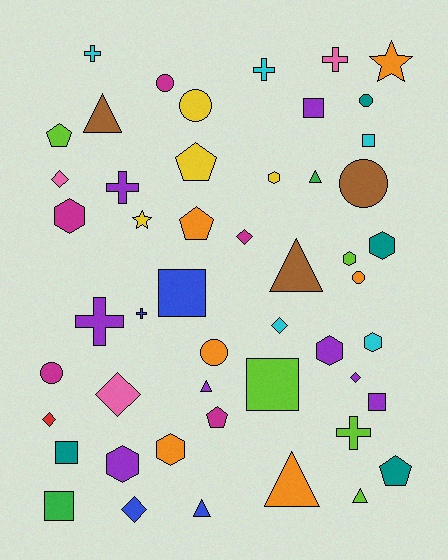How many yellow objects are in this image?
There are 4 yellow objects.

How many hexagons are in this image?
There are 8 hexagons.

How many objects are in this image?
There are 50 objects.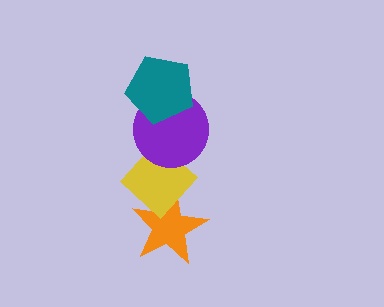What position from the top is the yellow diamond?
The yellow diamond is 3rd from the top.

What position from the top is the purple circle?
The purple circle is 2nd from the top.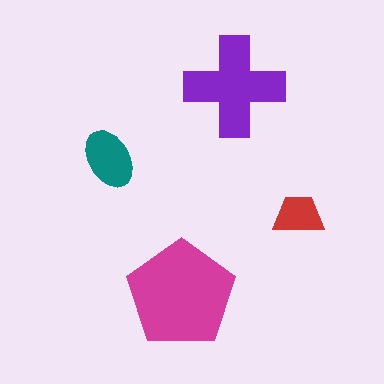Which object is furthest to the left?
The teal ellipse is leftmost.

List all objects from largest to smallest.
The magenta pentagon, the purple cross, the teal ellipse, the red trapezoid.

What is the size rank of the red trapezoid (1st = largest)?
4th.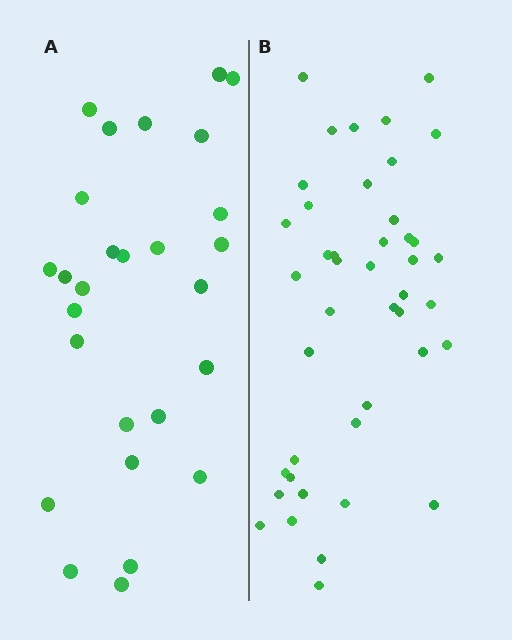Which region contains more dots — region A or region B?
Region B (the right region) has more dots.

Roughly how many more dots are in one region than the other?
Region B has approximately 15 more dots than region A.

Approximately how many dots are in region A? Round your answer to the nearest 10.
About 30 dots. (The exact count is 27, which rounds to 30.)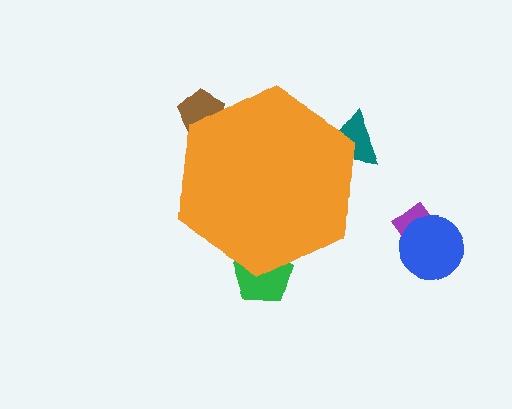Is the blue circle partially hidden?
No, the blue circle is fully visible.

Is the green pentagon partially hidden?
Yes, the green pentagon is partially hidden behind the orange hexagon.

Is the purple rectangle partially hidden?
No, the purple rectangle is fully visible.